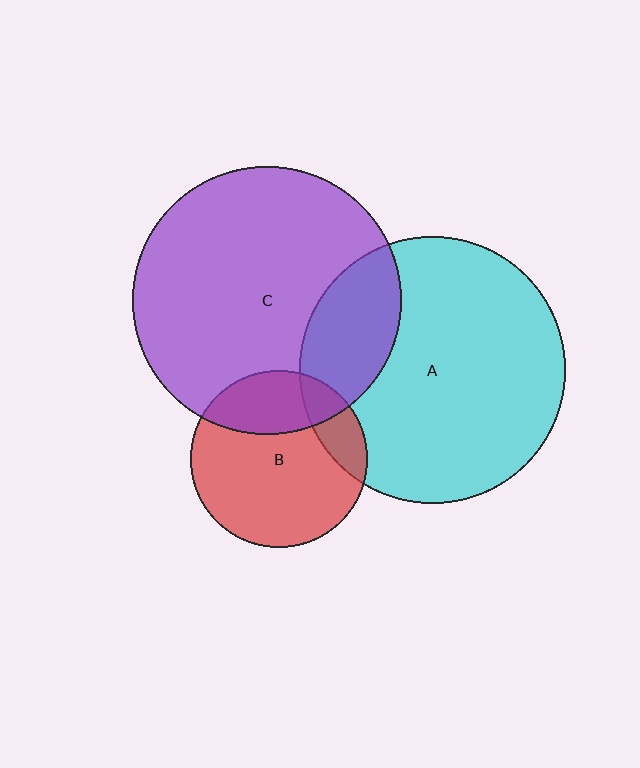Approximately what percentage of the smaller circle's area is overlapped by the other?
Approximately 25%.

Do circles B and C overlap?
Yes.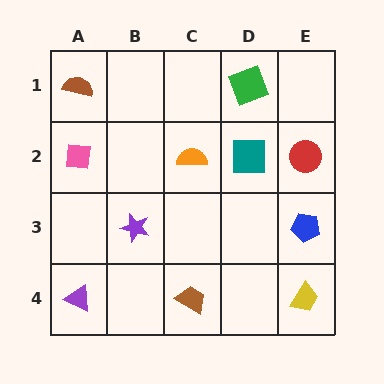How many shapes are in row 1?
2 shapes.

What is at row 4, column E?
A yellow trapezoid.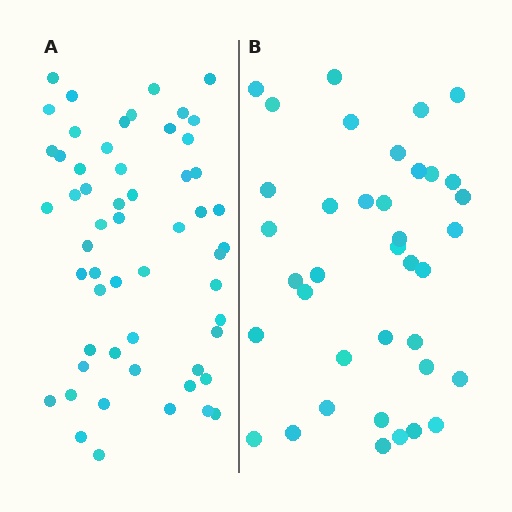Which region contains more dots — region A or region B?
Region A (the left region) has more dots.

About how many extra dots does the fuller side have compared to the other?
Region A has approximately 20 more dots than region B.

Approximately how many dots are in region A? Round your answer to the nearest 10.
About 60 dots. (The exact count is 56, which rounds to 60.)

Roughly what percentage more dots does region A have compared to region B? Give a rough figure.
About 45% more.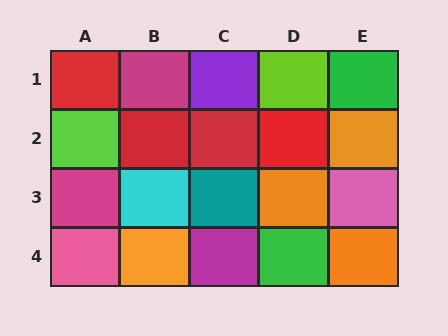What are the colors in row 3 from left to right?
Magenta, cyan, teal, orange, pink.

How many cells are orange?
4 cells are orange.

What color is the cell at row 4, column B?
Orange.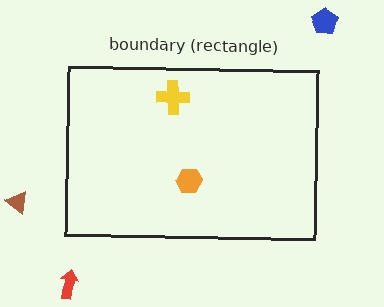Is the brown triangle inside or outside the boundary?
Outside.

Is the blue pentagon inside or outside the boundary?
Outside.